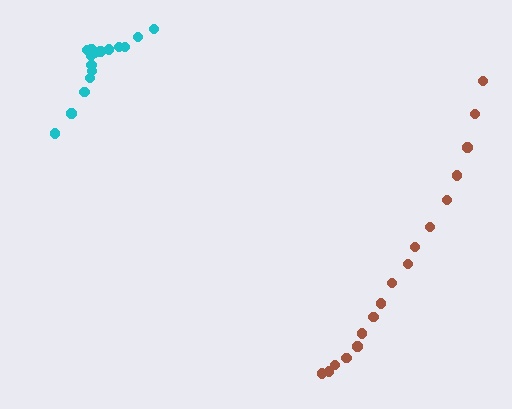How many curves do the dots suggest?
There are 2 distinct paths.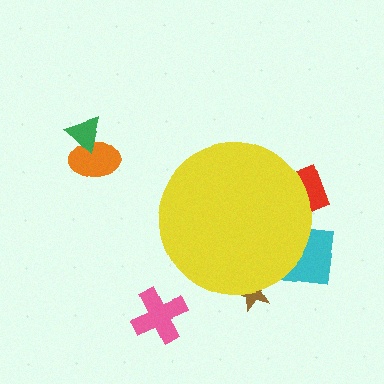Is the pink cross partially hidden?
No, the pink cross is fully visible.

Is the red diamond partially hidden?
Yes, the red diamond is partially hidden behind the yellow circle.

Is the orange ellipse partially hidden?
No, the orange ellipse is fully visible.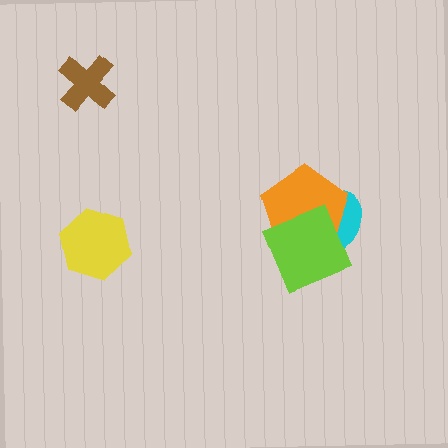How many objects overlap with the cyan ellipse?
2 objects overlap with the cyan ellipse.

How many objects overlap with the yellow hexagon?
0 objects overlap with the yellow hexagon.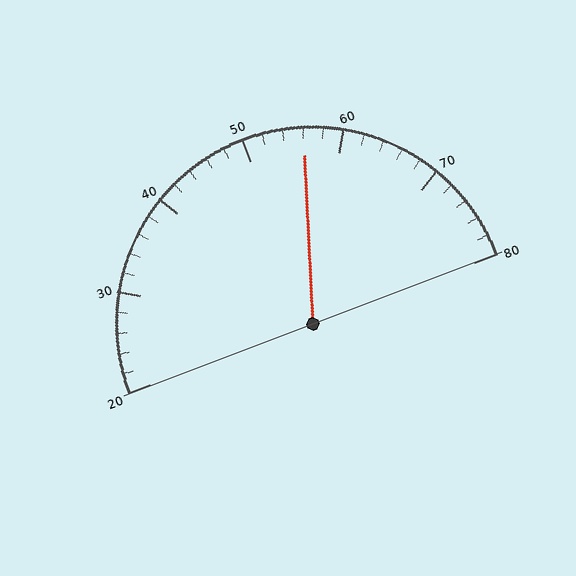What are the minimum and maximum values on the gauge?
The gauge ranges from 20 to 80.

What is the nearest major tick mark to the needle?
The nearest major tick mark is 60.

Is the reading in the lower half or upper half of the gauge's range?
The reading is in the upper half of the range (20 to 80).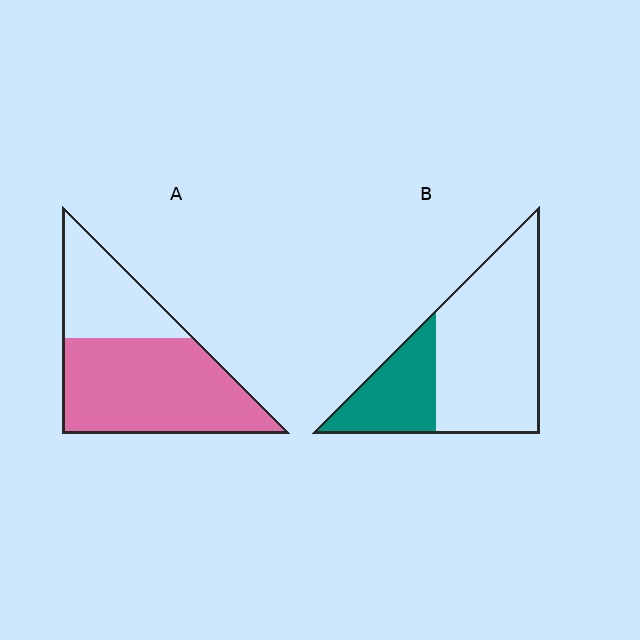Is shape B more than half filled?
No.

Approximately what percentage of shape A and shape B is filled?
A is approximately 65% and B is approximately 30%.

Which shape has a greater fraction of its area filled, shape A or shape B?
Shape A.